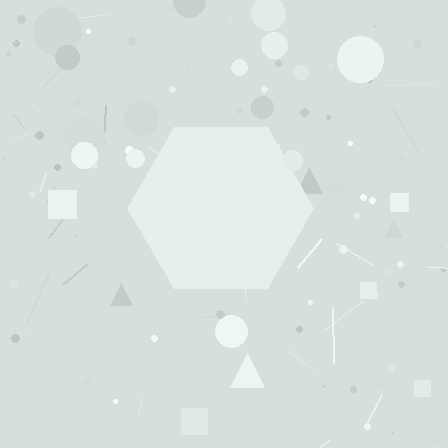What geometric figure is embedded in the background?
A hexagon is embedded in the background.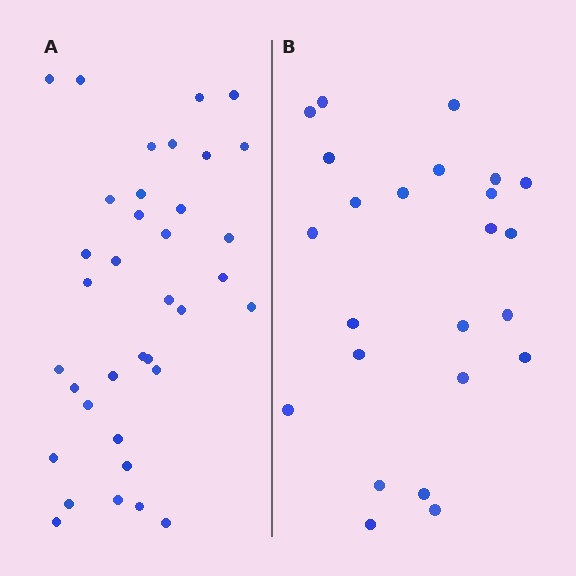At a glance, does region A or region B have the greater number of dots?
Region A (the left region) has more dots.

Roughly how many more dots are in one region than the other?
Region A has roughly 12 or so more dots than region B.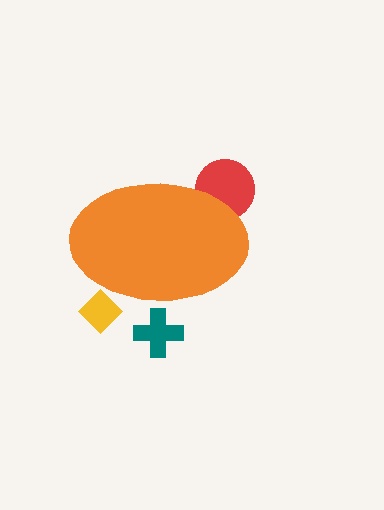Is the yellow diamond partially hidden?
Yes, the yellow diamond is partially hidden behind the orange ellipse.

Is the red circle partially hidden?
Yes, the red circle is partially hidden behind the orange ellipse.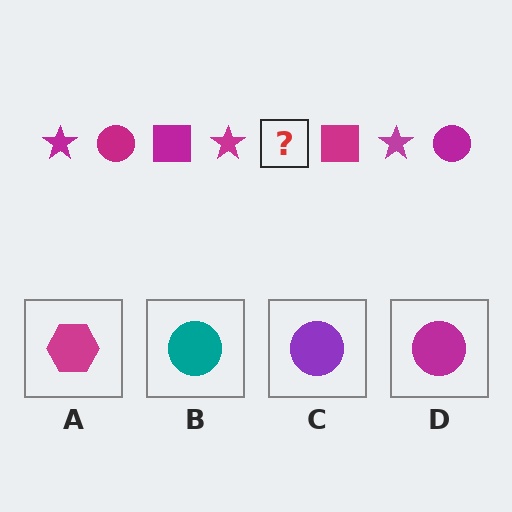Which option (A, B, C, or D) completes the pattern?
D.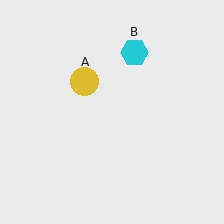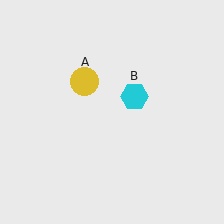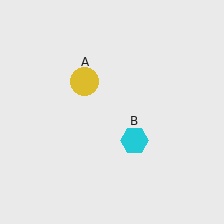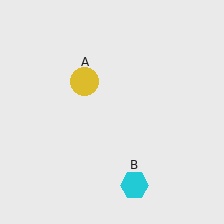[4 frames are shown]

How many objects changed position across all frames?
1 object changed position: cyan hexagon (object B).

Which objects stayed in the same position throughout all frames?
Yellow circle (object A) remained stationary.